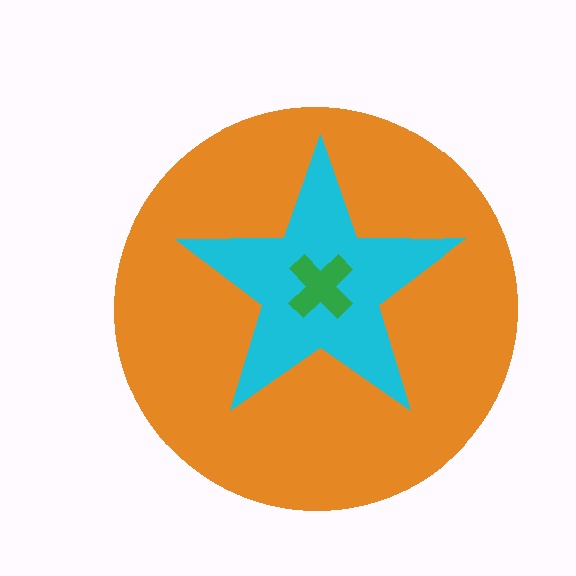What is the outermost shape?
The orange circle.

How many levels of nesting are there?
3.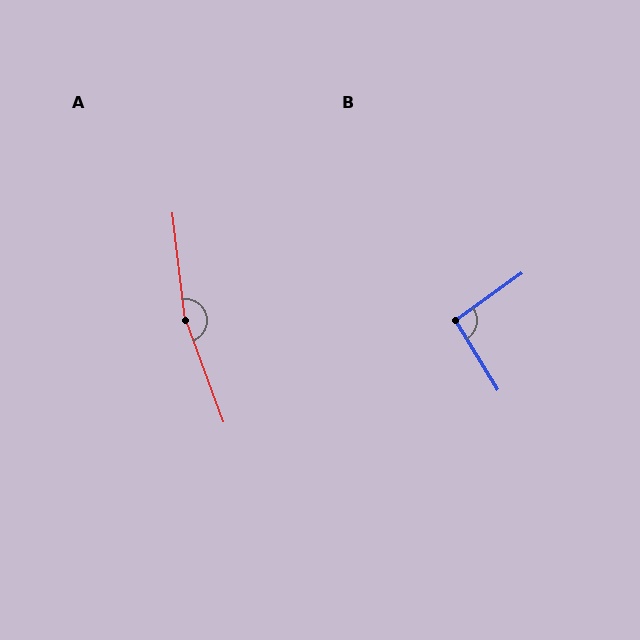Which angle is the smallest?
B, at approximately 94 degrees.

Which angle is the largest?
A, at approximately 166 degrees.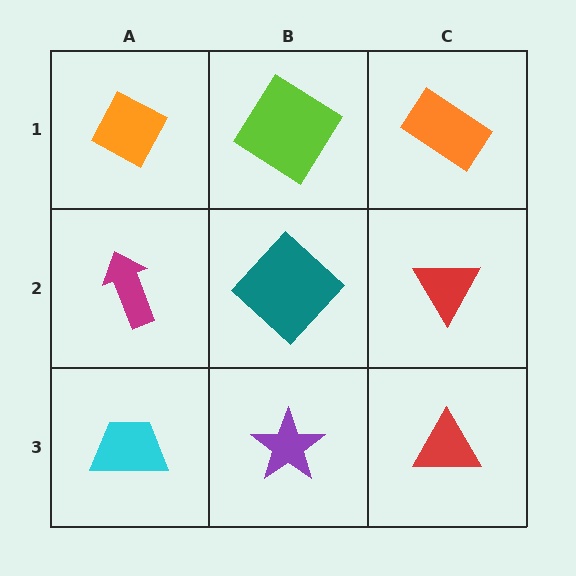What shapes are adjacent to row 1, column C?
A red triangle (row 2, column C), a lime diamond (row 1, column B).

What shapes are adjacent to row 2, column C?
An orange rectangle (row 1, column C), a red triangle (row 3, column C), a teal diamond (row 2, column B).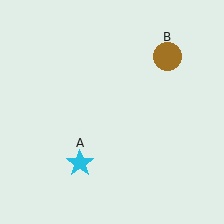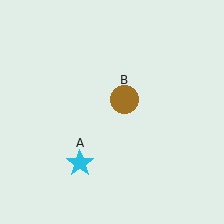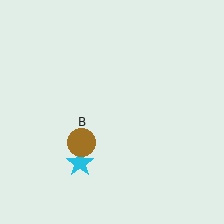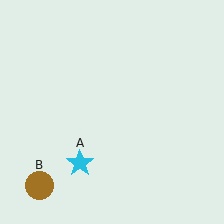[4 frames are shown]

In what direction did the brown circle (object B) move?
The brown circle (object B) moved down and to the left.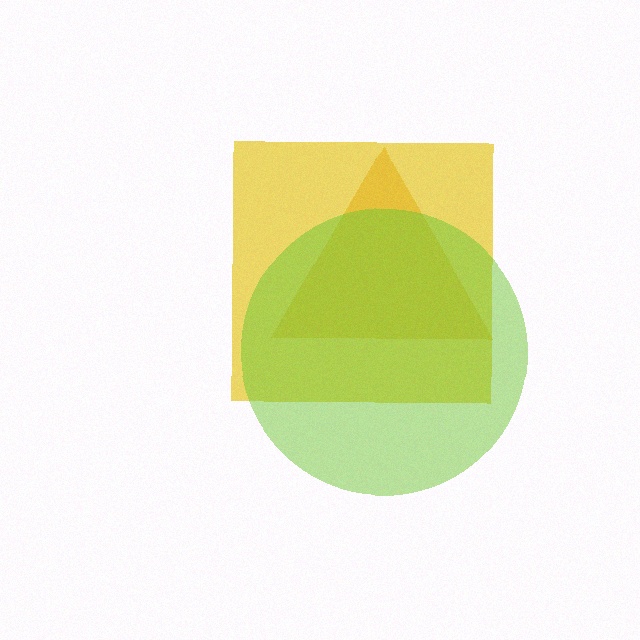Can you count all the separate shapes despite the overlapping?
Yes, there are 3 separate shapes.